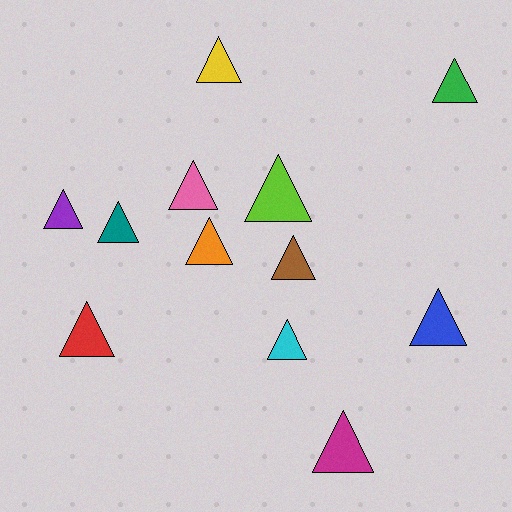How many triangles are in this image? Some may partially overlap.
There are 12 triangles.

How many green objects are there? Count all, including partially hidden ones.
There is 1 green object.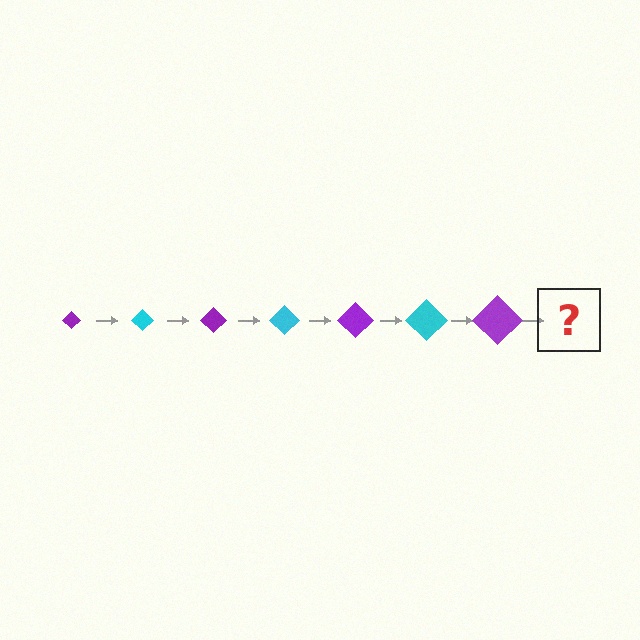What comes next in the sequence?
The next element should be a cyan diamond, larger than the previous one.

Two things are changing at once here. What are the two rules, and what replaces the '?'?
The two rules are that the diamond grows larger each step and the color cycles through purple and cyan. The '?' should be a cyan diamond, larger than the previous one.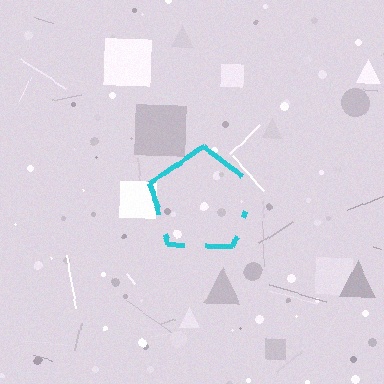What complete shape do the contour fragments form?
The contour fragments form a pentagon.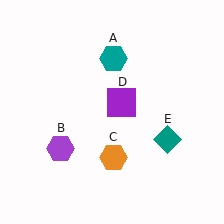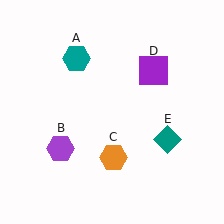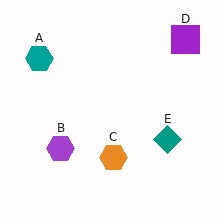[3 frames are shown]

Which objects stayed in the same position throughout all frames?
Purple hexagon (object B) and orange hexagon (object C) and teal diamond (object E) remained stationary.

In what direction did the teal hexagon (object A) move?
The teal hexagon (object A) moved left.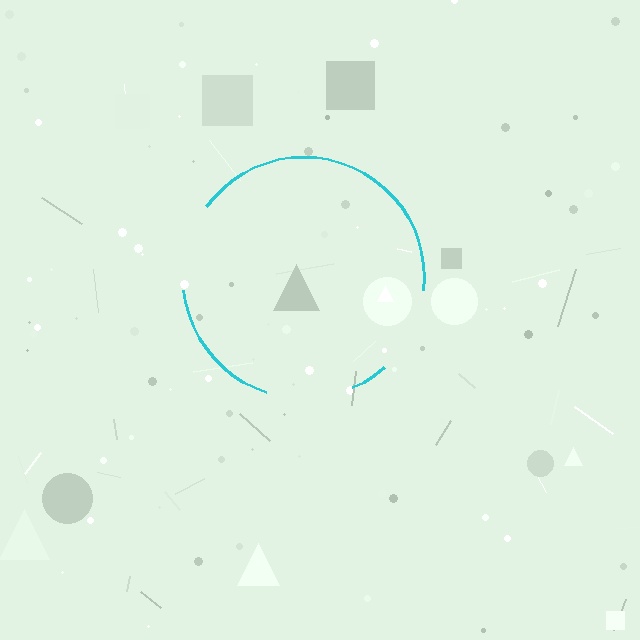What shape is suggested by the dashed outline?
The dashed outline suggests a circle.